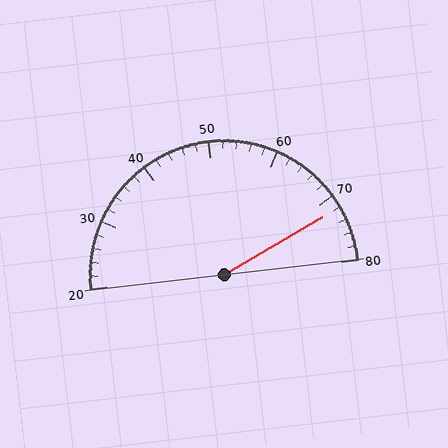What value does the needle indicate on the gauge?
The needle indicates approximately 72.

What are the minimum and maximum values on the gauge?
The gauge ranges from 20 to 80.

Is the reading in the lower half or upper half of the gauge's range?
The reading is in the upper half of the range (20 to 80).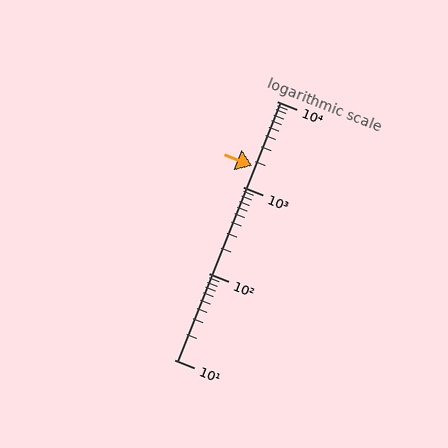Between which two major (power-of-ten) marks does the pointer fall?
The pointer is between 1000 and 10000.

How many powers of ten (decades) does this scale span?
The scale spans 3 decades, from 10 to 10000.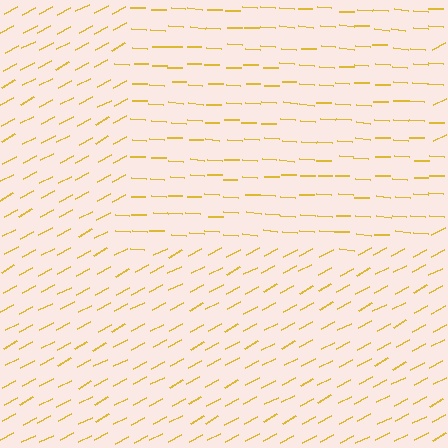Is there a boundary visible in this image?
Yes, there is a texture boundary formed by a change in line orientation.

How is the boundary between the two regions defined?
The boundary is defined purely by a change in line orientation (approximately 31 degrees difference). All lines are the same color and thickness.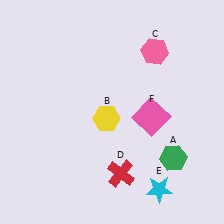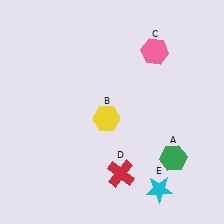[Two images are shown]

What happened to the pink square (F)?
The pink square (F) was removed in Image 2. It was in the bottom-right area of Image 1.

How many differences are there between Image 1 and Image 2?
There is 1 difference between the two images.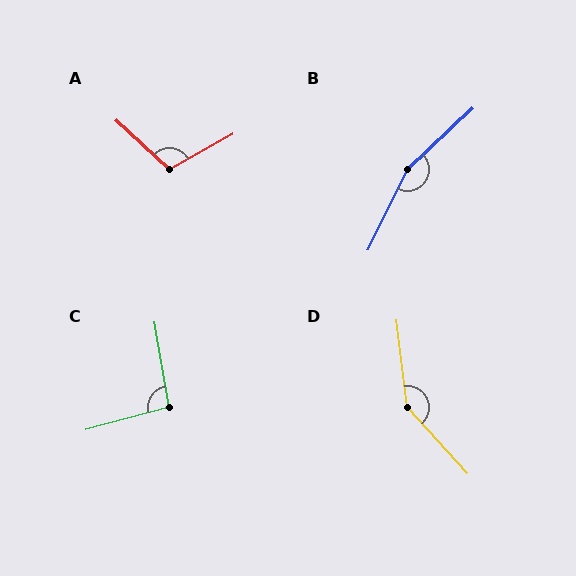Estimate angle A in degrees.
Approximately 108 degrees.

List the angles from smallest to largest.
C (95°), A (108°), D (145°), B (159°).